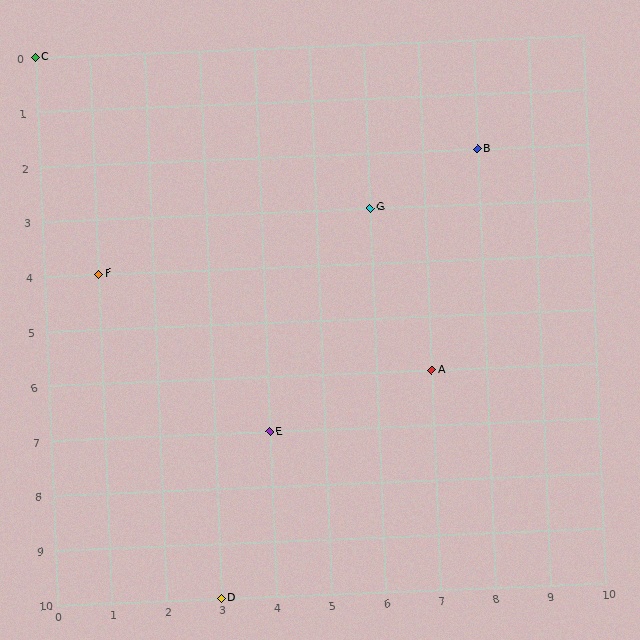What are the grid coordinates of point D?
Point D is at grid coordinates (3, 10).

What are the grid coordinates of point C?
Point C is at grid coordinates (0, 0).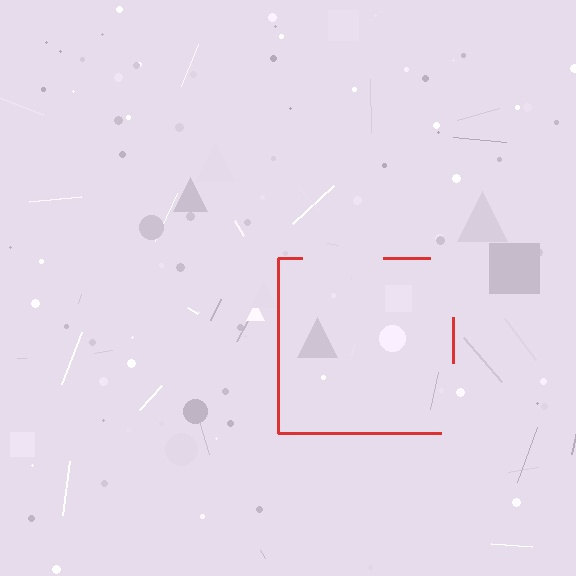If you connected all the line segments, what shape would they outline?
They would outline a square.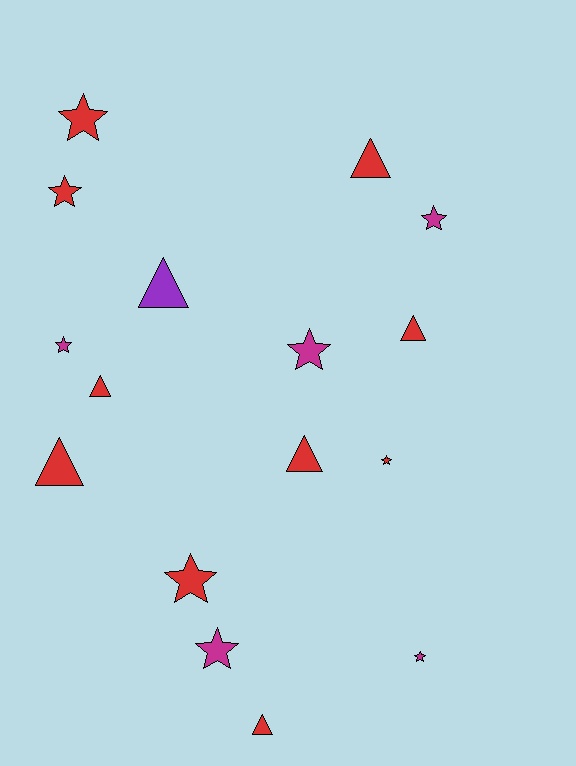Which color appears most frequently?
Red, with 10 objects.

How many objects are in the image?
There are 16 objects.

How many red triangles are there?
There are 6 red triangles.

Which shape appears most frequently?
Star, with 9 objects.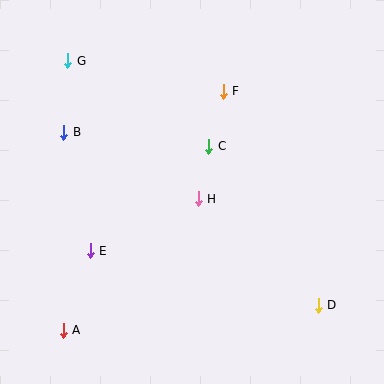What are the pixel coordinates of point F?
Point F is at (223, 91).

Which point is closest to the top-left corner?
Point G is closest to the top-left corner.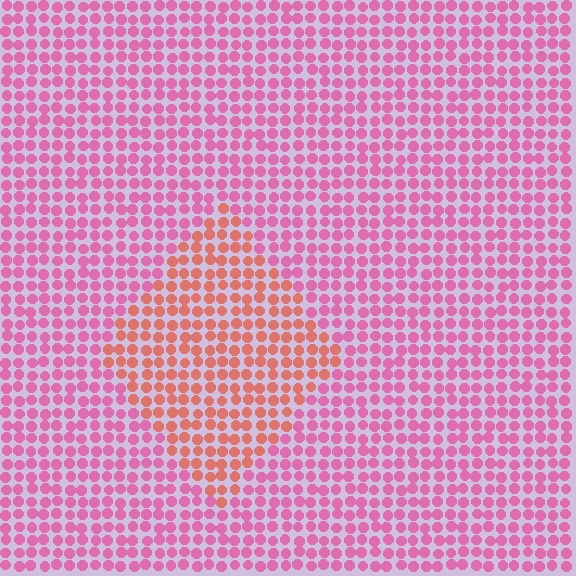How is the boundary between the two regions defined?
The boundary is defined purely by a slight shift in hue (about 38 degrees). Spacing, size, and orientation are identical on both sides.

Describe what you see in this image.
The image is filled with small pink elements in a uniform arrangement. A diamond-shaped region is visible where the elements are tinted to a slightly different hue, forming a subtle color boundary.